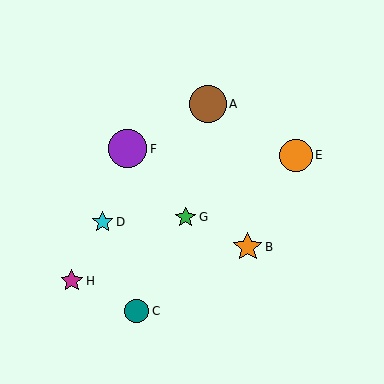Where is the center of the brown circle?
The center of the brown circle is at (208, 104).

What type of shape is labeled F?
Shape F is a purple circle.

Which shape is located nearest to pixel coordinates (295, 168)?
The orange circle (labeled E) at (296, 155) is nearest to that location.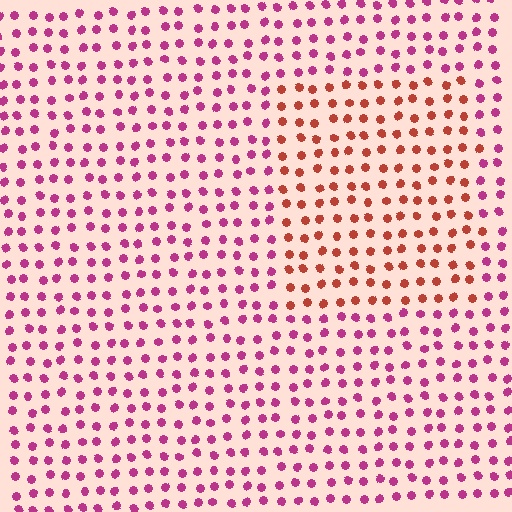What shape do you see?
I see a rectangle.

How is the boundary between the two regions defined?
The boundary is defined purely by a slight shift in hue (about 45 degrees). Spacing, size, and orientation are identical on both sides.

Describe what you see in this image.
The image is filled with small magenta elements in a uniform arrangement. A rectangle-shaped region is visible where the elements are tinted to a slightly different hue, forming a subtle color boundary.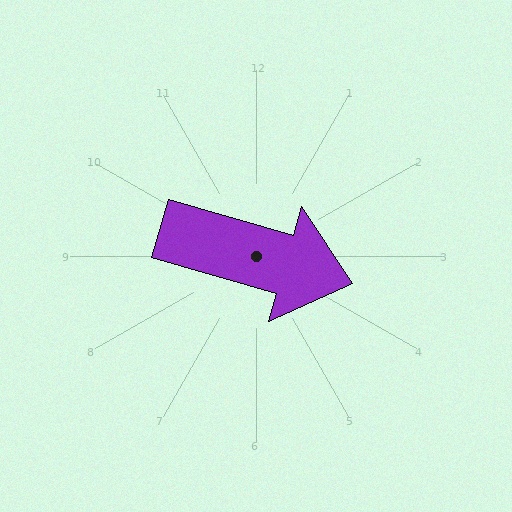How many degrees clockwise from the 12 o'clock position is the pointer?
Approximately 106 degrees.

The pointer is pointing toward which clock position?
Roughly 4 o'clock.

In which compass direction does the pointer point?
East.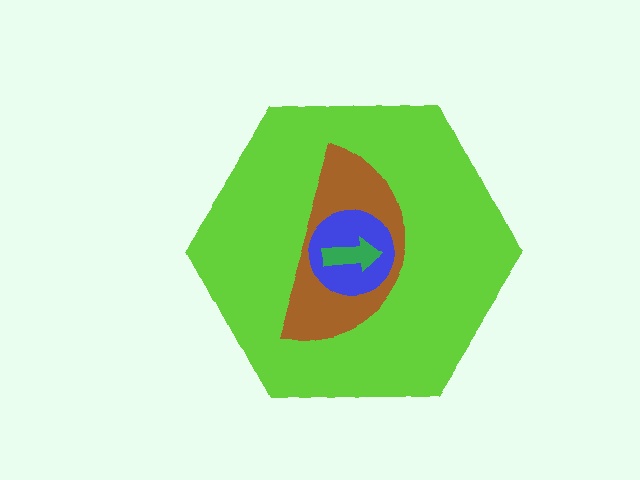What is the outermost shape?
The lime hexagon.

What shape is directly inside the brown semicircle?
The blue circle.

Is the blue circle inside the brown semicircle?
Yes.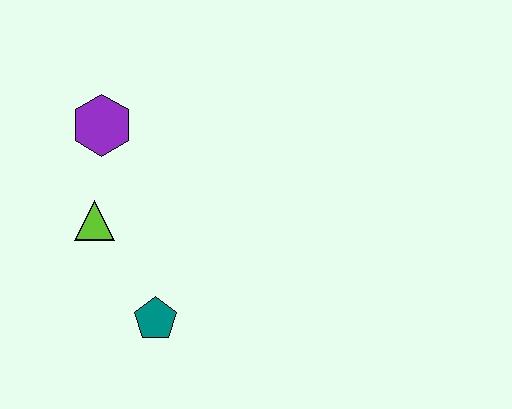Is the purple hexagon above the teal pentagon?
Yes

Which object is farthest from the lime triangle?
The teal pentagon is farthest from the lime triangle.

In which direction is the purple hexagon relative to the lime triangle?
The purple hexagon is above the lime triangle.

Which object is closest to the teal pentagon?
The lime triangle is closest to the teal pentagon.